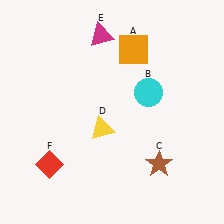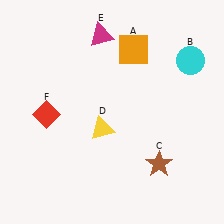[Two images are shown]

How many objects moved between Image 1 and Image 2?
2 objects moved between the two images.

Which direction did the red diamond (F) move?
The red diamond (F) moved up.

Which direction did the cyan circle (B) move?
The cyan circle (B) moved right.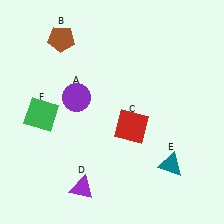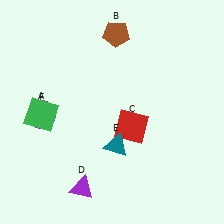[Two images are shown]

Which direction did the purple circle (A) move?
The purple circle (A) moved left.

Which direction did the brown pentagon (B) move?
The brown pentagon (B) moved right.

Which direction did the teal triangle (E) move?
The teal triangle (E) moved left.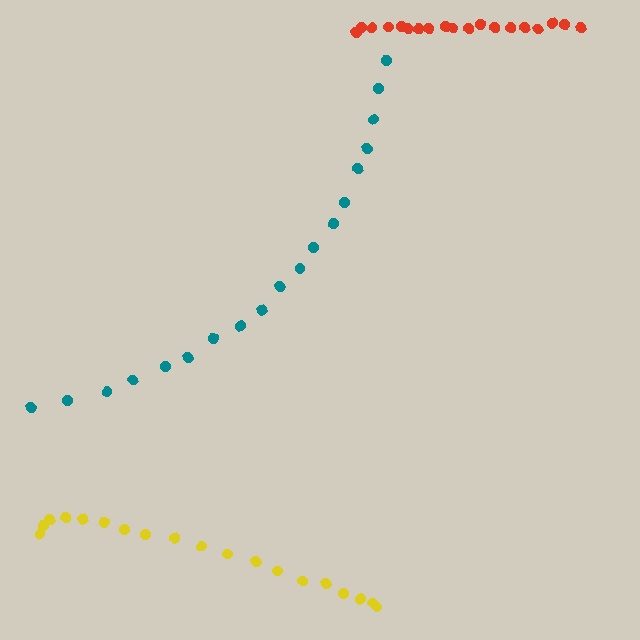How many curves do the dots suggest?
There are 3 distinct paths.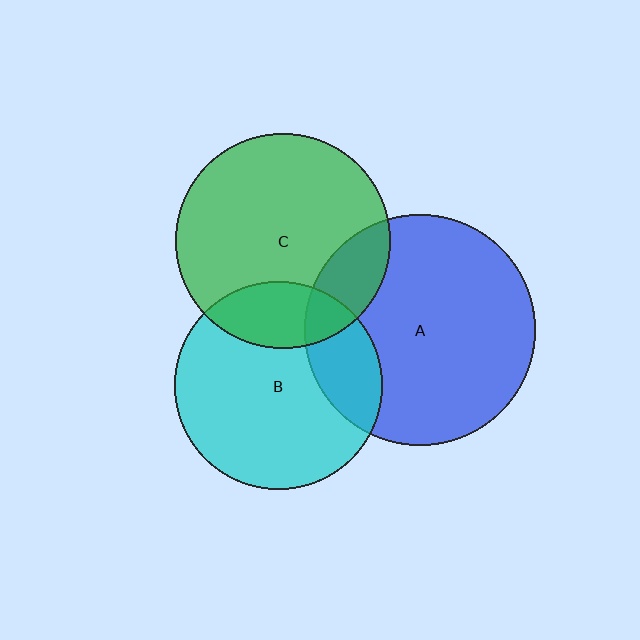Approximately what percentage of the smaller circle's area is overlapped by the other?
Approximately 20%.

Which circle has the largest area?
Circle A (blue).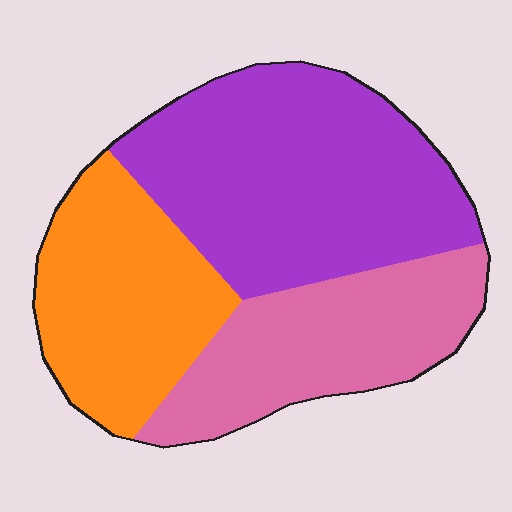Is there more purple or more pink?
Purple.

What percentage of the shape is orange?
Orange takes up about one quarter (1/4) of the shape.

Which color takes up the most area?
Purple, at roughly 45%.